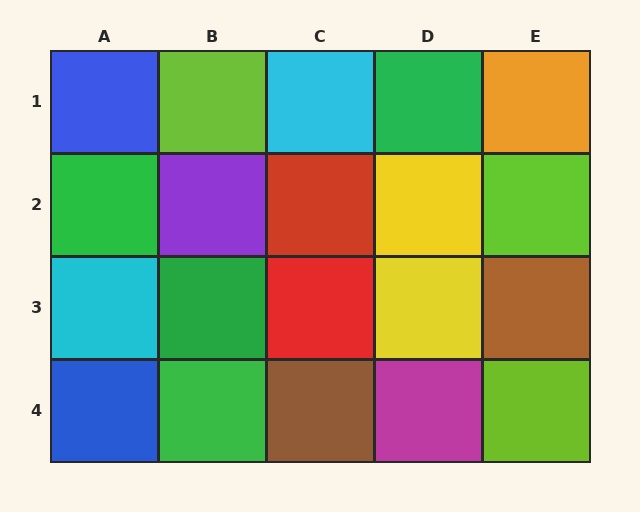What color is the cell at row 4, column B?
Green.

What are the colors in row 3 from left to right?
Cyan, green, red, yellow, brown.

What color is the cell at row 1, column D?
Green.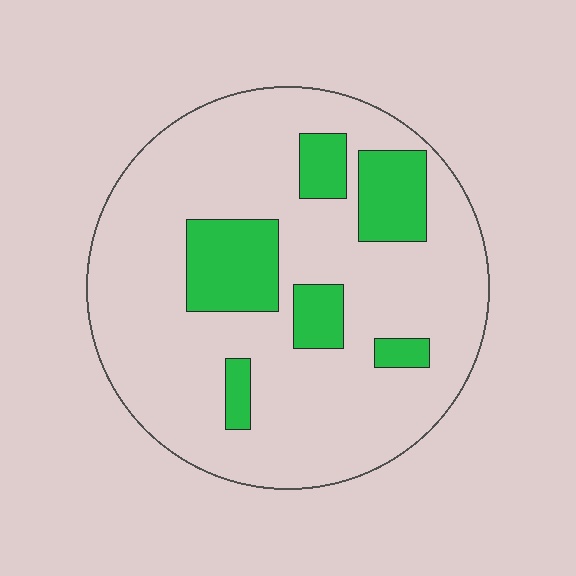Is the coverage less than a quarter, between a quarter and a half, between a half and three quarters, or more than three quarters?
Less than a quarter.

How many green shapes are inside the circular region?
6.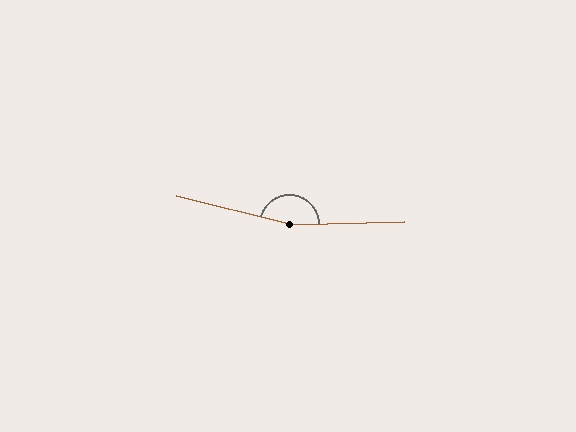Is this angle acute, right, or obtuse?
It is obtuse.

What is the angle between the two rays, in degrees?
Approximately 164 degrees.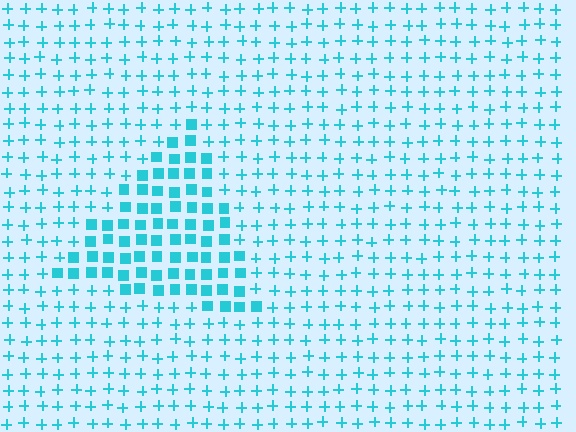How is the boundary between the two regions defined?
The boundary is defined by a change in element shape: squares inside vs. plus signs outside. All elements share the same color and spacing.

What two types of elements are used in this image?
The image uses squares inside the triangle region and plus signs outside it.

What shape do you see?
I see a triangle.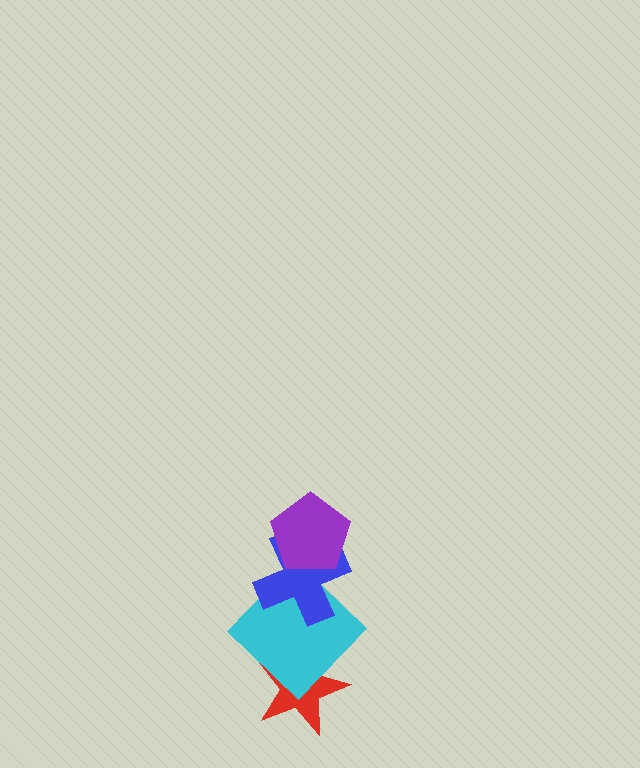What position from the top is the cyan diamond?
The cyan diamond is 3rd from the top.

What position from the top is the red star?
The red star is 4th from the top.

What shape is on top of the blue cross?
The purple pentagon is on top of the blue cross.